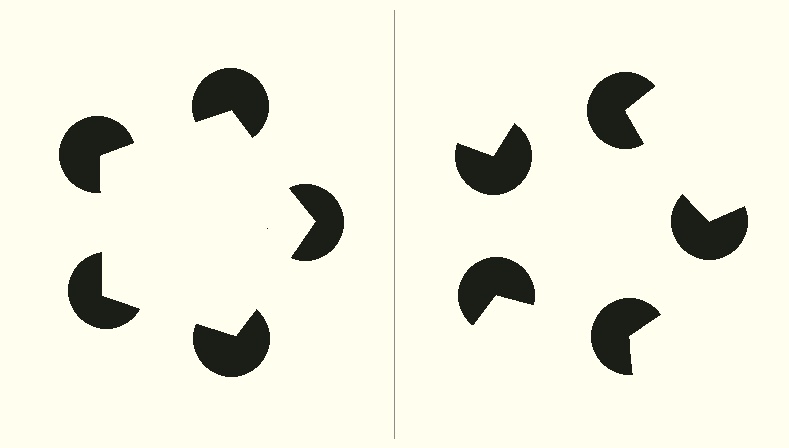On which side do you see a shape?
An illusory pentagon appears on the left side. On the right side the wedge cuts are rotated, so no coherent shape forms.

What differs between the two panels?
The pac-man discs are positioned identically on both sides; only the wedge orientations differ. On the left they align to a pentagon; on the right they are misaligned.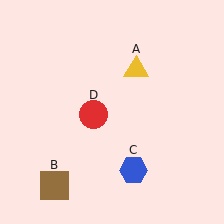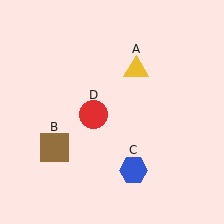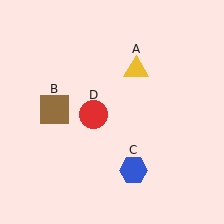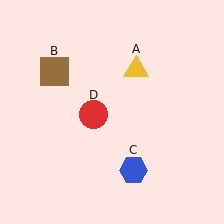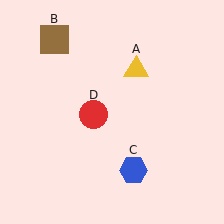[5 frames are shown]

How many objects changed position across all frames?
1 object changed position: brown square (object B).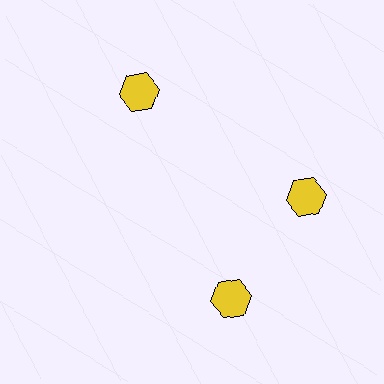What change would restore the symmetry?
The symmetry would be restored by rotating it back into even spacing with its neighbors so that all 3 hexagons sit at equal angles and equal distance from the center.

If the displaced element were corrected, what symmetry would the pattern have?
It would have 3-fold rotational symmetry — the pattern would map onto itself every 120 degrees.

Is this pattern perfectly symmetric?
No. The 3 yellow hexagons are arranged in a ring, but one element near the 7 o'clock position is rotated out of alignment along the ring, breaking the 3-fold rotational symmetry.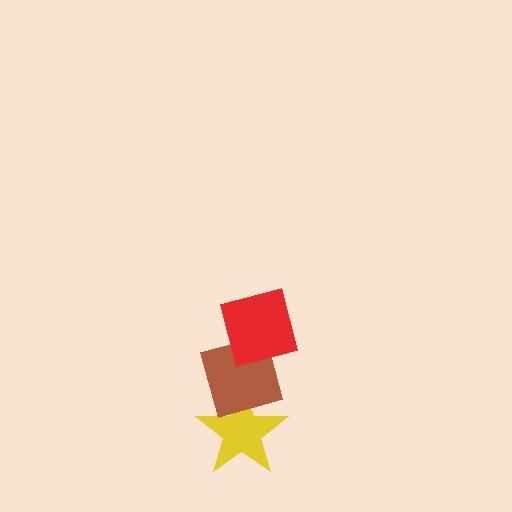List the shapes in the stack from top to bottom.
From top to bottom: the red square, the brown square, the yellow star.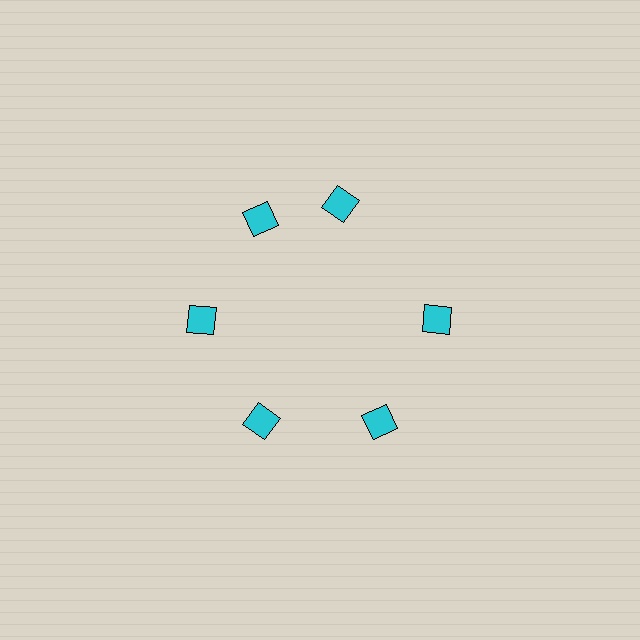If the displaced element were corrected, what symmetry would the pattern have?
It would have 6-fold rotational symmetry — the pattern would map onto itself every 60 degrees.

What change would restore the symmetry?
The symmetry would be restored by rotating it back into even spacing with its neighbors so that all 6 squares sit at equal angles and equal distance from the center.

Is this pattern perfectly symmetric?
No. The 6 cyan squares are arranged in a ring, but one element near the 1 o'clock position is rotated out of alignment along the ring, breaking the 6-fold rotational symmetry.